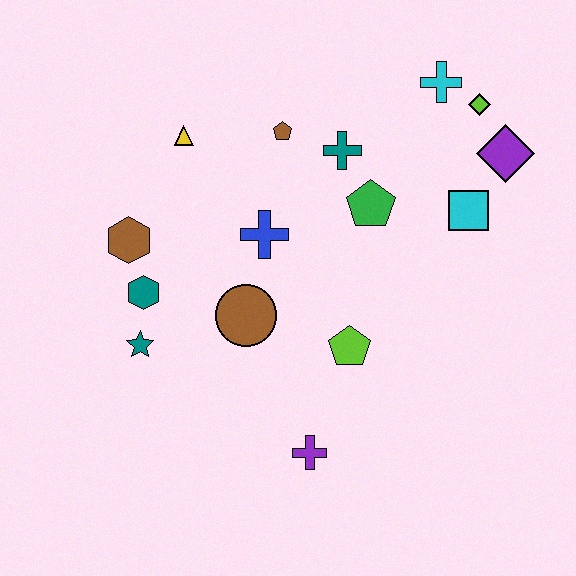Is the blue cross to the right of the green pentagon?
No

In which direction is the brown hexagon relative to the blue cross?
The brown hexagon is to the left of the blue cross.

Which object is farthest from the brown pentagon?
The purple cross is farthest from the brown pentagon.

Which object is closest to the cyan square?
The purple diamond is closest to the cyan square.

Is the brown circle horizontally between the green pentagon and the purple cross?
No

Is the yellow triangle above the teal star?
Yes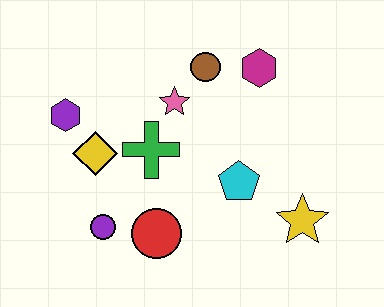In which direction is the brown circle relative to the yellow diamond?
The brown circle is to the right of the yellow diamond.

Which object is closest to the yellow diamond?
The purple hexagon is closest to the yellow diamond.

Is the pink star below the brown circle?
Yes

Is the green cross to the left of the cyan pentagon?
Yes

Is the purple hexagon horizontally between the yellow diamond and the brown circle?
No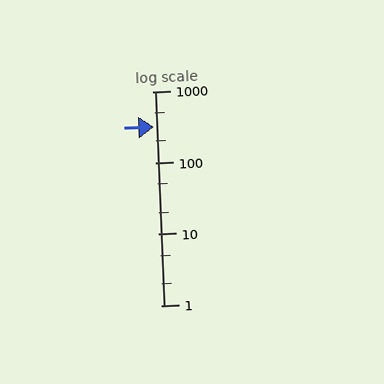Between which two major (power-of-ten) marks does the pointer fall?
The pointer is between 100 and 1000.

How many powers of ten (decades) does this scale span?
The scale spans 3 decades, from 1 to 1000.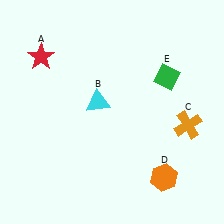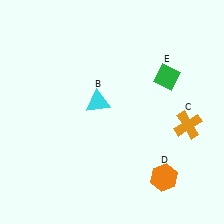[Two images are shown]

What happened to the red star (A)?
The red star (A) was removed in Image 2. It was in the top-left area of Image 1.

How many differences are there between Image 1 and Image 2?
There is 1 difference between the two images.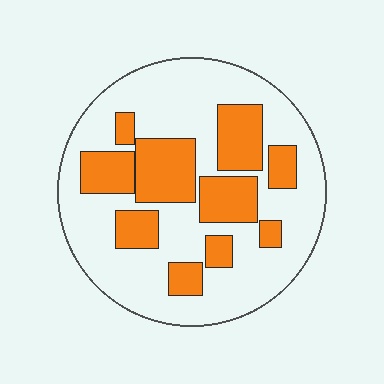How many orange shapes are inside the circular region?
10.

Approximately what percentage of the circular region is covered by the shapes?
Approximately 35%.